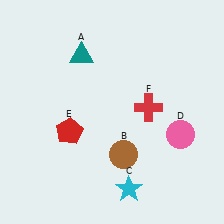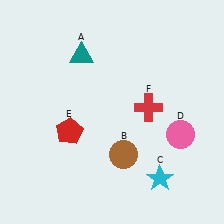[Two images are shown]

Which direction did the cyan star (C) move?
The cyan star (C) moved right.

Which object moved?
The cyan star (C) moved right.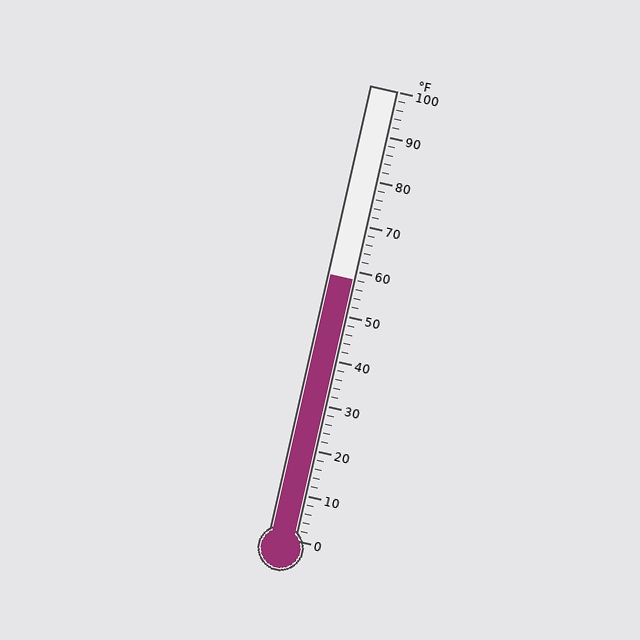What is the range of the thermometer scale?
The thermometer scale ranges from 0°F to 100°F.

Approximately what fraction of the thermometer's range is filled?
The thermometer is filled to approximately 60% of its range.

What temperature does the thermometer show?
The thermometer shows approximately 58°F.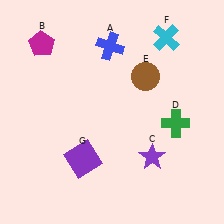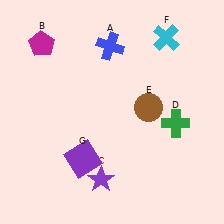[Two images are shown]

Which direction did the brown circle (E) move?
The brown circle (E) moved down.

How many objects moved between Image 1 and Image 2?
2 objects moved between the two images.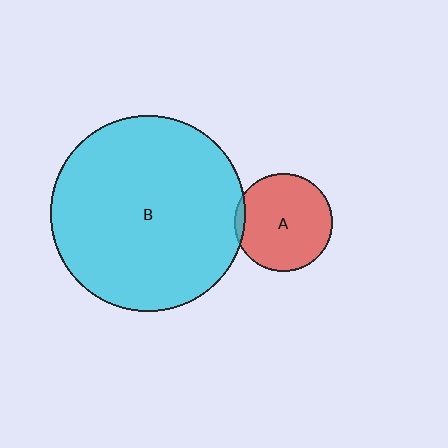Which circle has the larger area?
Circle B (cyan).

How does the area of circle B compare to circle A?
Approximately 4.0 times.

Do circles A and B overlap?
Yes.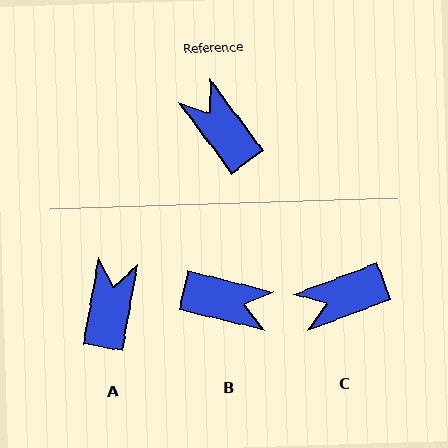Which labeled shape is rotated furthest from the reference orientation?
B, about 141 degrees away.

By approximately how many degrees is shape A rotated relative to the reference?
Approximately 47 degrees clockwise.